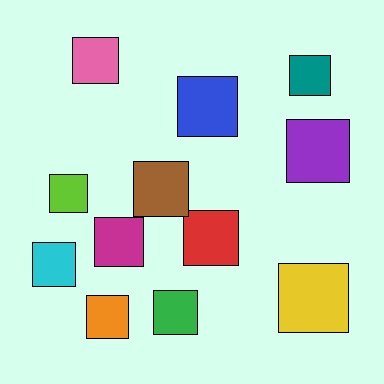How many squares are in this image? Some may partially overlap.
There are 12 squares.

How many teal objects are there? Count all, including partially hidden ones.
There is 1 teal object.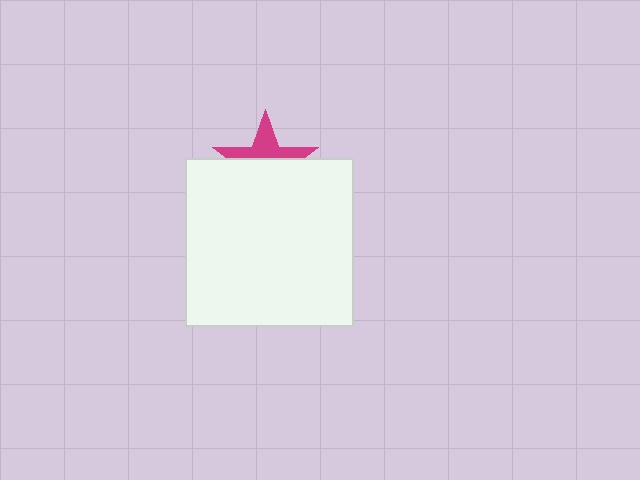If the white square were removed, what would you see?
You would see the complete magenta star.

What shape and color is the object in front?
The object in front is a white square.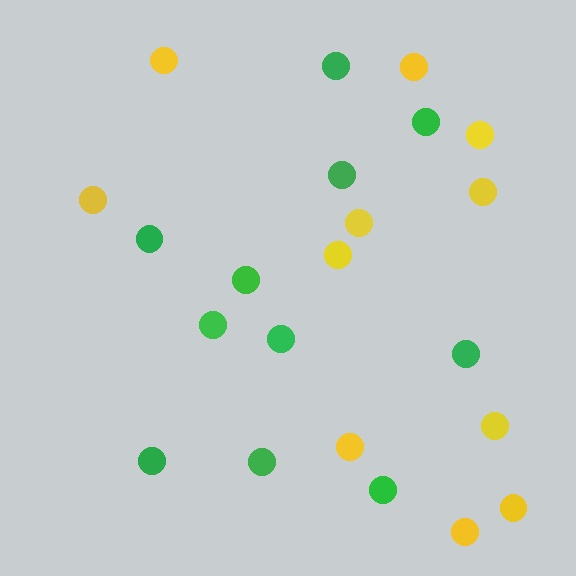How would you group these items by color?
There are 2 groups: one group of yellow circles (11) and one group of green circles (11).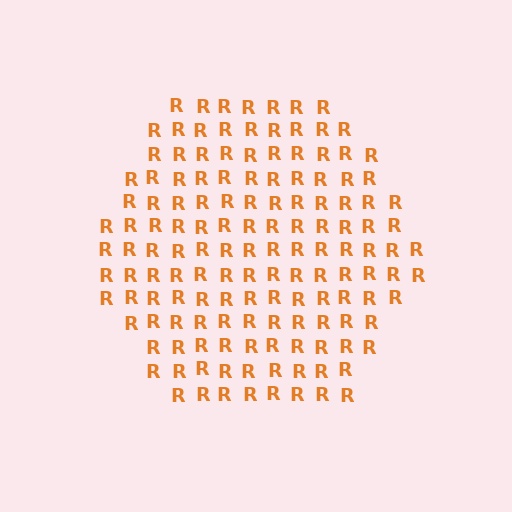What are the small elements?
The small elements are letter R's.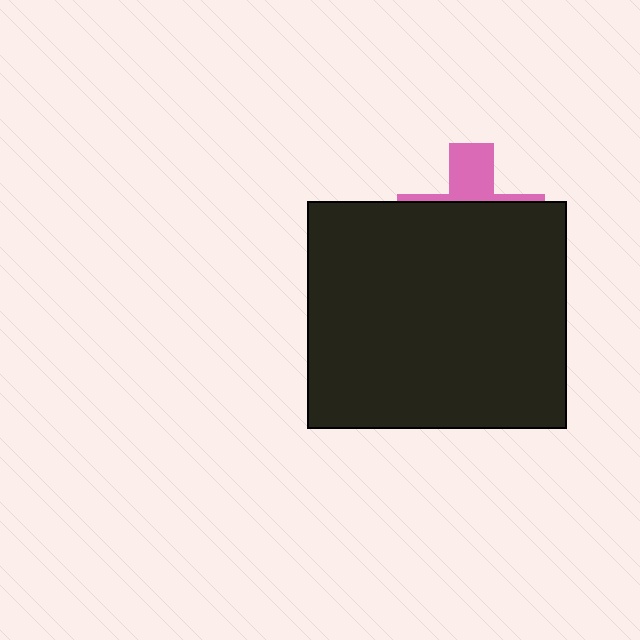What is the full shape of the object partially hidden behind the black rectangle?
The partially hidden object is a pink cross.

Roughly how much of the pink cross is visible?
A small part of it is visible (roughly 30%).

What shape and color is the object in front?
The object in front is a black rectangle.